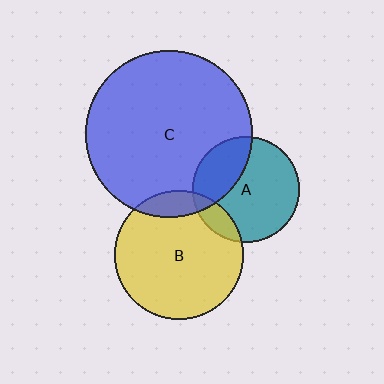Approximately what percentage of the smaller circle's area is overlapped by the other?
Approximately 10%.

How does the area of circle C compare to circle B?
Approximately 1.7 times.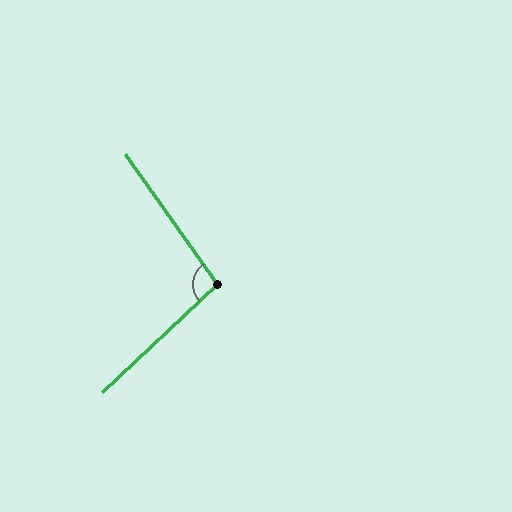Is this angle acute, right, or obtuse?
It is obtuse.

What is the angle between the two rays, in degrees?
Approximately 98 degrees.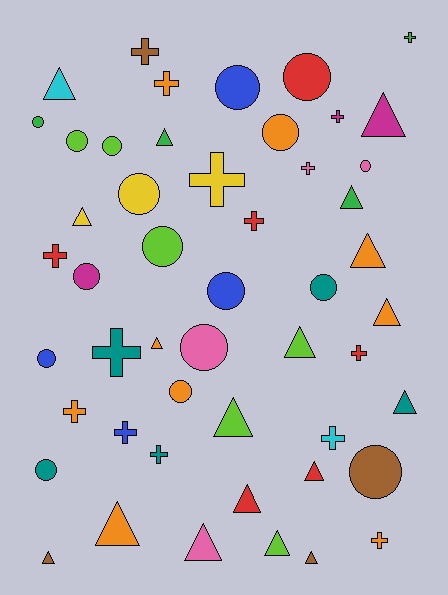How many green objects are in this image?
There are 4 green objects.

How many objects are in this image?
There are 50 objects.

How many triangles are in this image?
There are 18 triangles.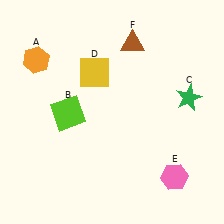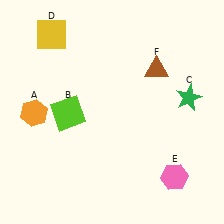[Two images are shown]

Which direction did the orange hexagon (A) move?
The orange hexagon (A) moved down.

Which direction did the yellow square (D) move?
The yellow square (D) moved left.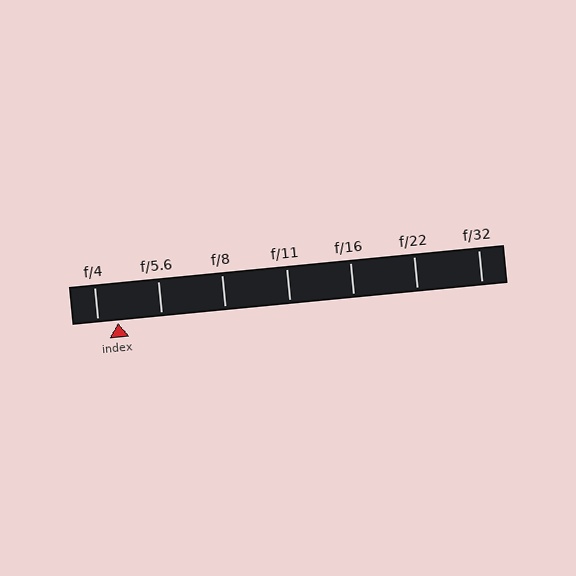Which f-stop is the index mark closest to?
The index mark is closest to f/4.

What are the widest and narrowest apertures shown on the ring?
The widest aperture shown is f/4 and the narrowest is f/32.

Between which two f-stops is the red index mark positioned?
The index mark is between f/4 and f/5.6.